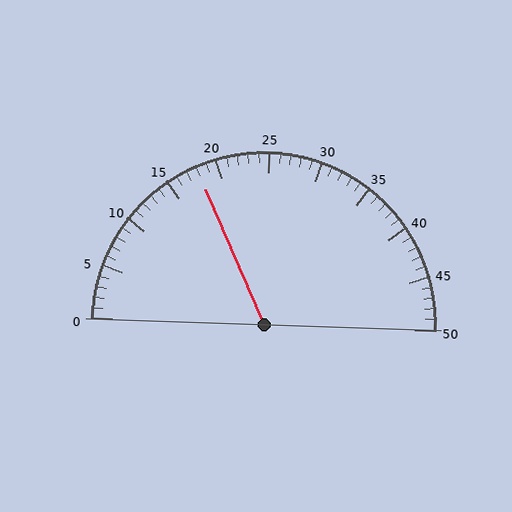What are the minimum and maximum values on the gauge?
The gauge ranges from 0 to 50.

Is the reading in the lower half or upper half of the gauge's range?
The reading is in the lower half of the range (0 to 50).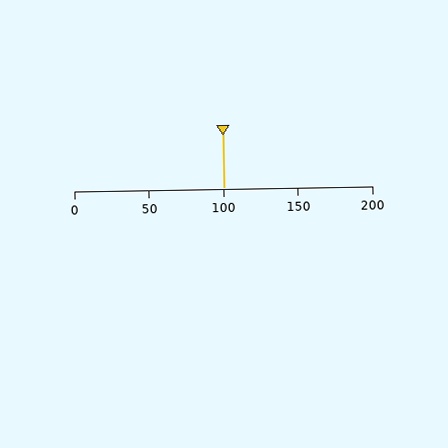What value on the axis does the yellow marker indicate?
The marker indicates approximately 100.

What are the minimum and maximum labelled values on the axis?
The axis runs from 0 to 200.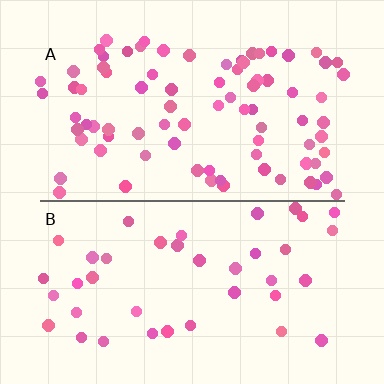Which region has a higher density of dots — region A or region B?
A (the top).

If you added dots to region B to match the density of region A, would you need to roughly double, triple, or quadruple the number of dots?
Approximately double.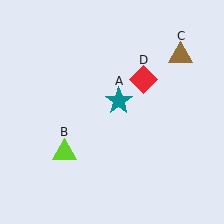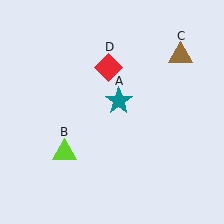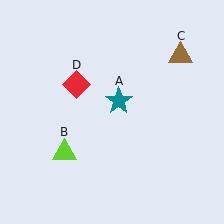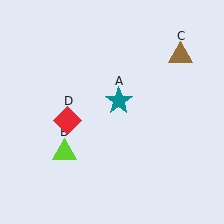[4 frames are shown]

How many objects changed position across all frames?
1 object changed position: red diamond (object D).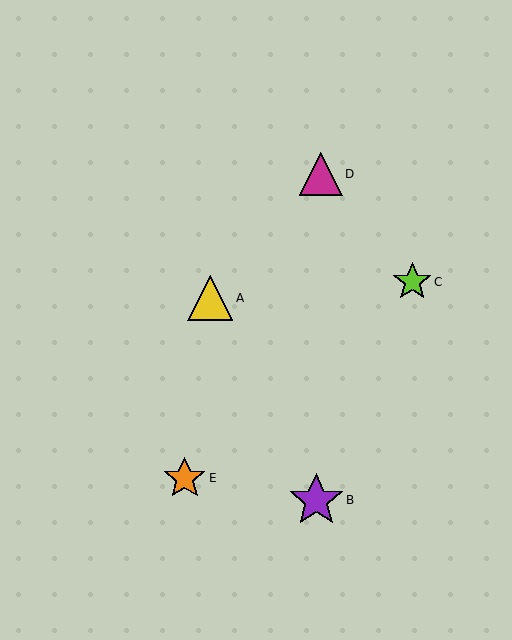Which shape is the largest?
The purple star (labeled B) is the largest.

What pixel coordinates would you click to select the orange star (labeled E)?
Click at (185, 478) to select the orange star E.